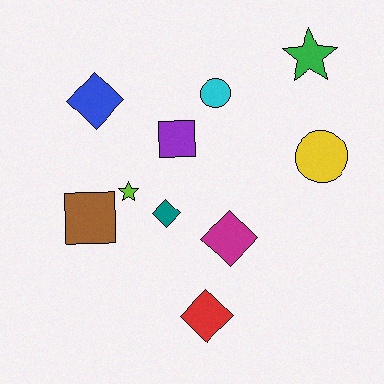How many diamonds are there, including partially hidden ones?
There are 4 diamonds.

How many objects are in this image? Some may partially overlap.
There are 10 objects.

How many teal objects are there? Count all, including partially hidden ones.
There is 1 teal object.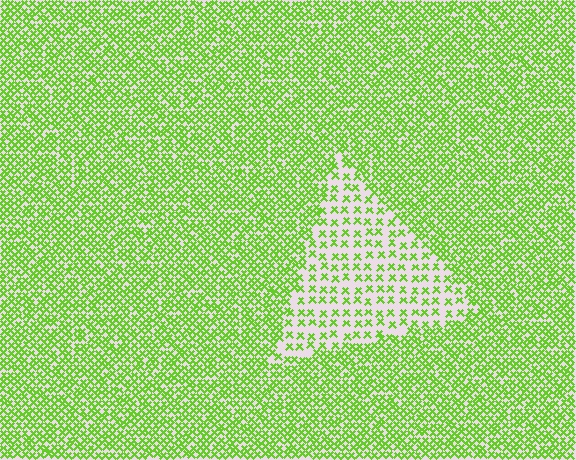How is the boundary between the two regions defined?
The boundary is defined by a change in element density (approximately 2.4x ratio). All elements are the same color, size, and shape.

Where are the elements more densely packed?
The elements are more densely packed outside the triangle boundary.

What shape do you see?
I see a triangle.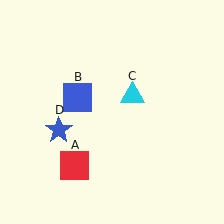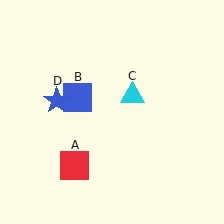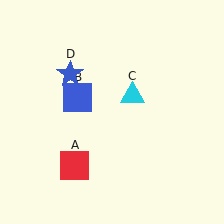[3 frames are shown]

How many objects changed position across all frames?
1 object changed position: blue star (object D).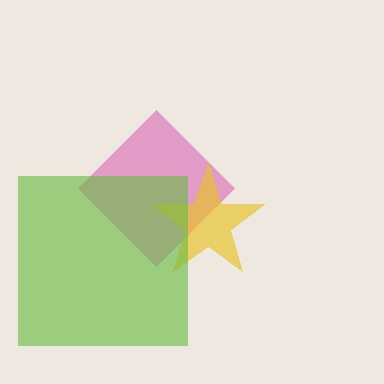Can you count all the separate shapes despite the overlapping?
Yes, there are 3 separate shapes.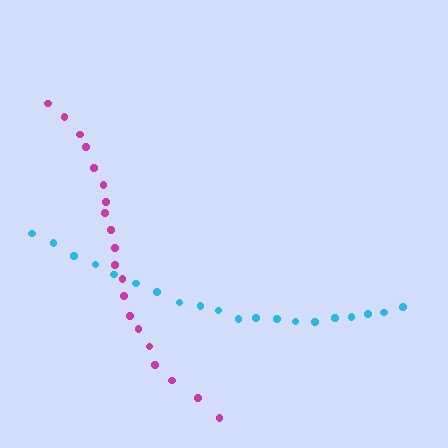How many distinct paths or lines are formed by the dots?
There are 2 distinct paths.